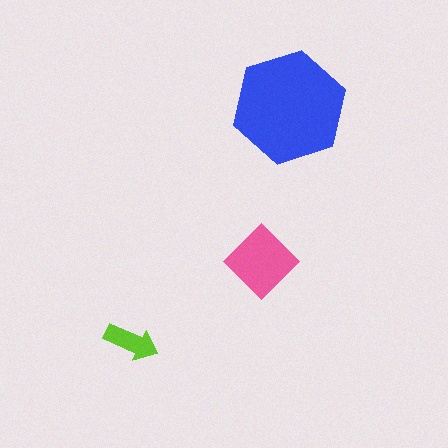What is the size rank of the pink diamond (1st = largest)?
2nd.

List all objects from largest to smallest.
The blue hexagon, the pink diamond, the lime arrow.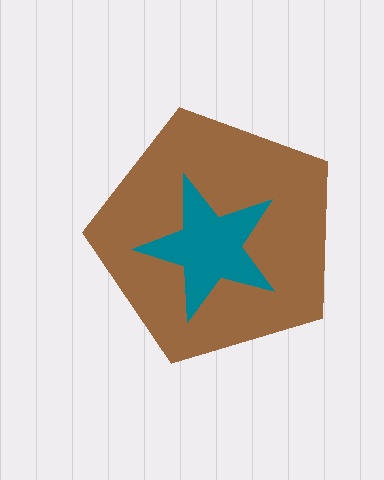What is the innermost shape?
The teal star.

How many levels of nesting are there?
2.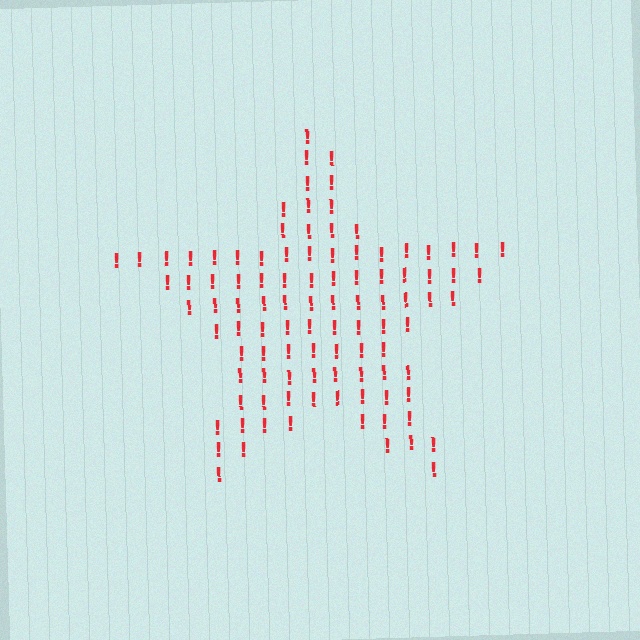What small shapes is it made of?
It is made of small exclamation marks.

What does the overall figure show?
The overall figure shows a star.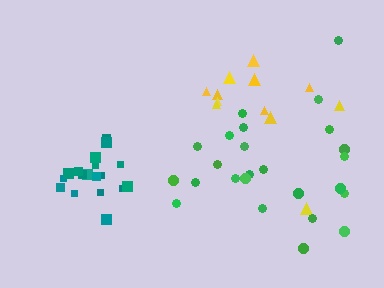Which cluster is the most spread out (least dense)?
Yellow.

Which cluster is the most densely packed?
Teal.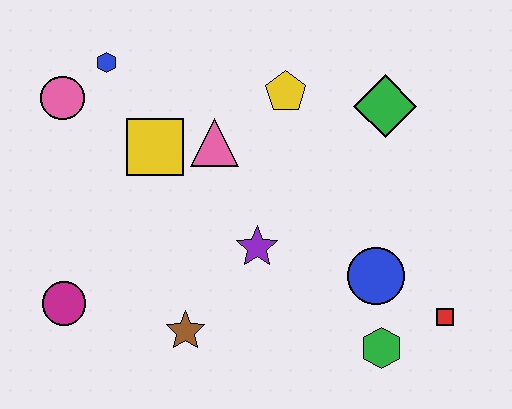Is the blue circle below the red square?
No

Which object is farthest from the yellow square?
The red square is farthest from the yellow square.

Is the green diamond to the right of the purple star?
Yes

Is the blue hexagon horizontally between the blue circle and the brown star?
No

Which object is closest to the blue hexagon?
The pink circle is closest to the blue hexagon.